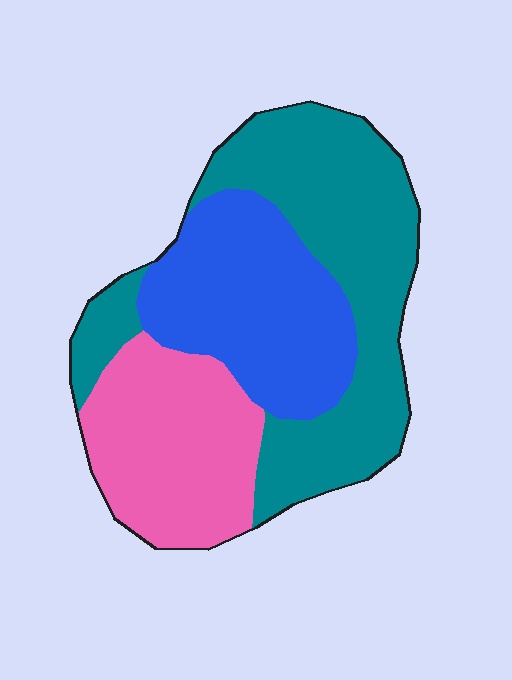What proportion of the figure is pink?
Pink takes up between a sixth and a third of the figure.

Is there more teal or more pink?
Teal.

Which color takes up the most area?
Teal, at roughly 45%.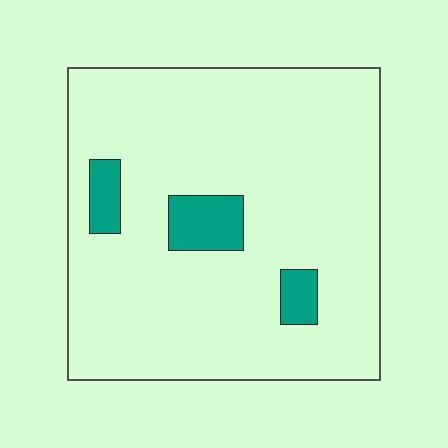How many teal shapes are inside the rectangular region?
3.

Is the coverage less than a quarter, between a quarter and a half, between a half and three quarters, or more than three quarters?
Less than a quarter.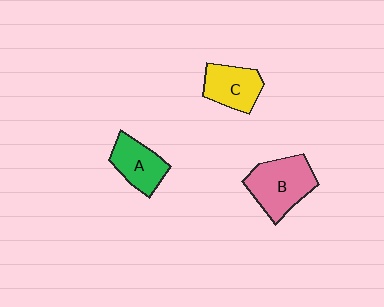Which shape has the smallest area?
Shape A (green).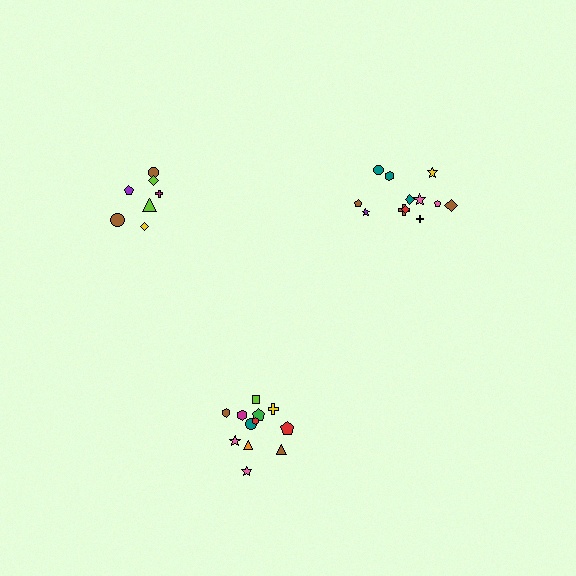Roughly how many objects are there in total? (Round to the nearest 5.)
Roughly 30 objects in total.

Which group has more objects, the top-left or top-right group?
The top-right group.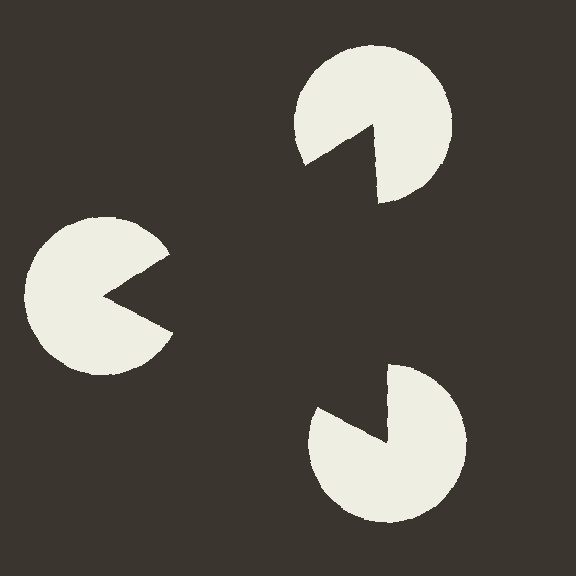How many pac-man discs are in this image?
There are 3 — one at each vertex of the illusory triangle.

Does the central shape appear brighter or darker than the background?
It typically appears slightly darker than the background, even though no actual brightness change is drawn.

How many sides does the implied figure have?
3 sides.